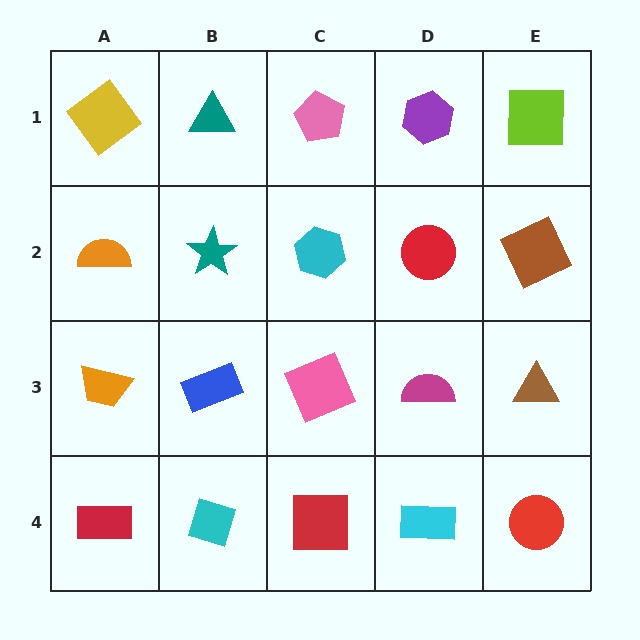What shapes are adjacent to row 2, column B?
A teal triangle (row 1, column B), a blue rectangle (row 3, column B), an orange semicircle (row 2, column A), a cyan hexagon (row 2, column C).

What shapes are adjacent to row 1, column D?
A red circle (row 2, column D), a pink pentagon (row 1, column C), a lime square (row 1, column E).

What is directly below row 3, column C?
A red square.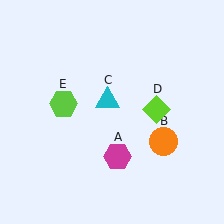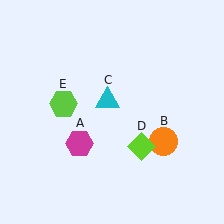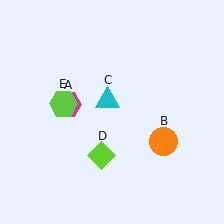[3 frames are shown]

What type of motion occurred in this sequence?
The magenta hexagon (object A), lime diamond (object D) rotated clockwise around the center of the scene.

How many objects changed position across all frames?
2 objects changed position: magenta hexagon (object A), lime diamond (object D).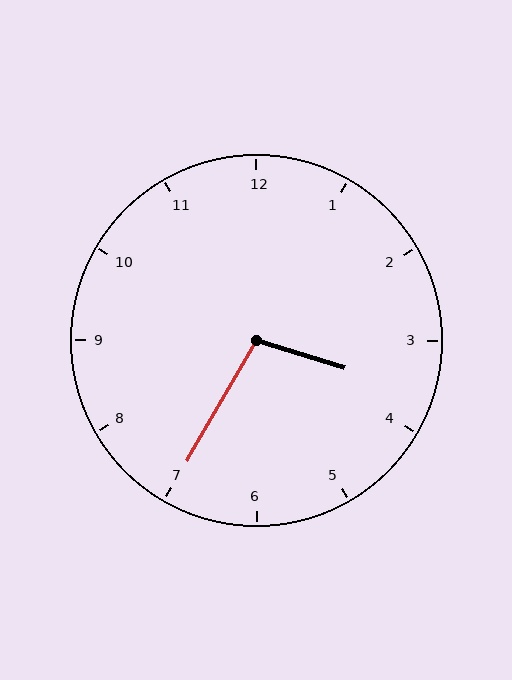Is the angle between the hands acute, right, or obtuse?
It is obtuse.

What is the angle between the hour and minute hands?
Approximately 102 degrees.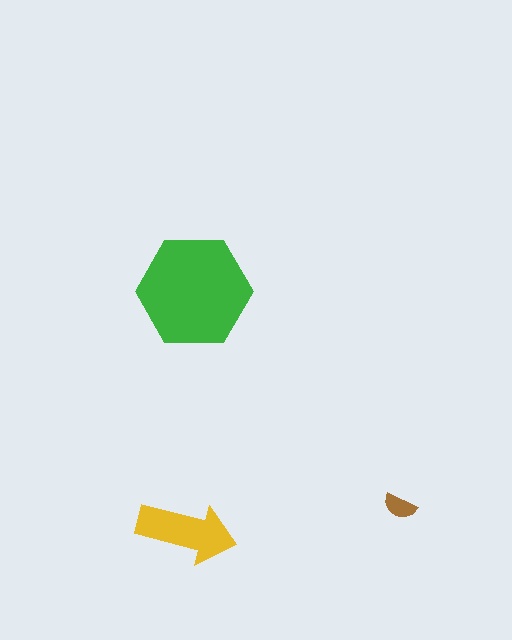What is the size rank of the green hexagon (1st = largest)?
1st.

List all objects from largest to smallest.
The green hexagon, the yellow arrow, the brown semicircle.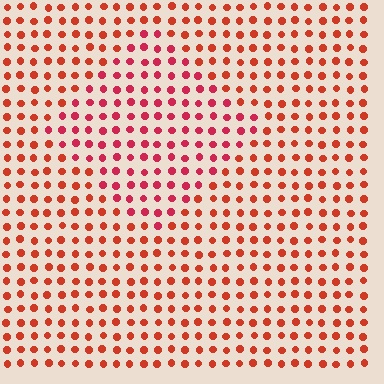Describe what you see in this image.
The image is filled with small red elements in a uniform arrangement. A diamond-shaped region is visible where the elements are tinted to a slightly different hue, forming a subtle color boundary.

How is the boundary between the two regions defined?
The boundary is defined purely by a slight shift in hue (about 23 degrees). Spacing, size, and orientation are identical on both sides.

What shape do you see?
I see a diamond.